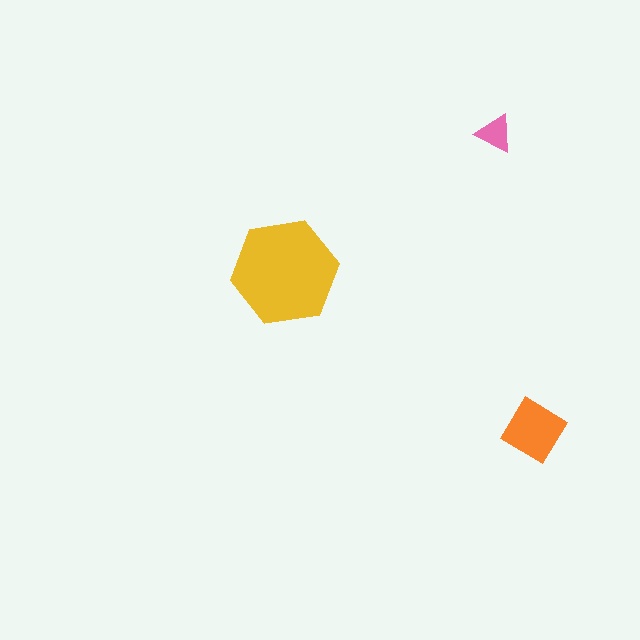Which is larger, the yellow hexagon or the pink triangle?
The yellow hexagon.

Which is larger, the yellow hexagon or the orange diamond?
The yellow hexagon.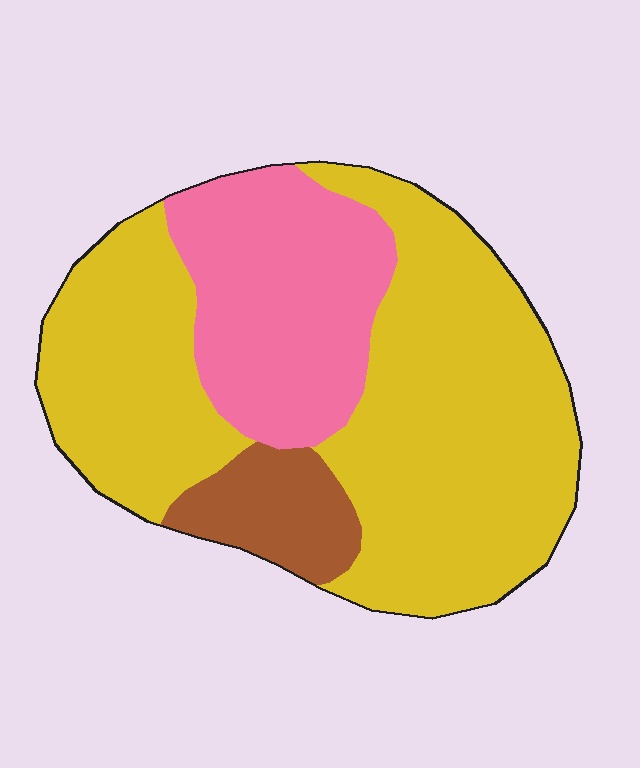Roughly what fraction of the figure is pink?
Pink covers 26% of the figure.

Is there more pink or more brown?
Pink.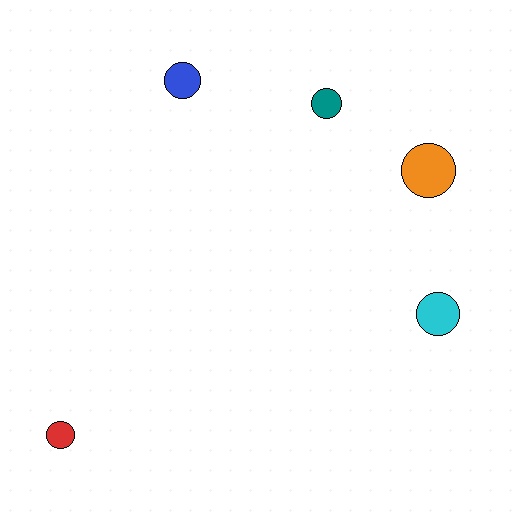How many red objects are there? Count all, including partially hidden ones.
There is 1 red object.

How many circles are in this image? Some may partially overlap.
There are 5 circles.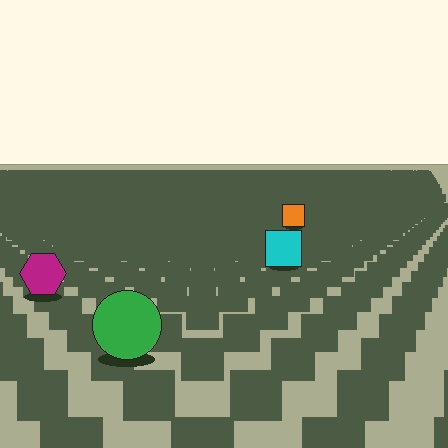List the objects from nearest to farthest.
From nearest to farthest: the green circle, the magenta hexagon, the cyan square, the orange square.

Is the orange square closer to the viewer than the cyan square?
No. The cyan square is closer — you can tell from the texture gradient: the ground texture is coarser near it.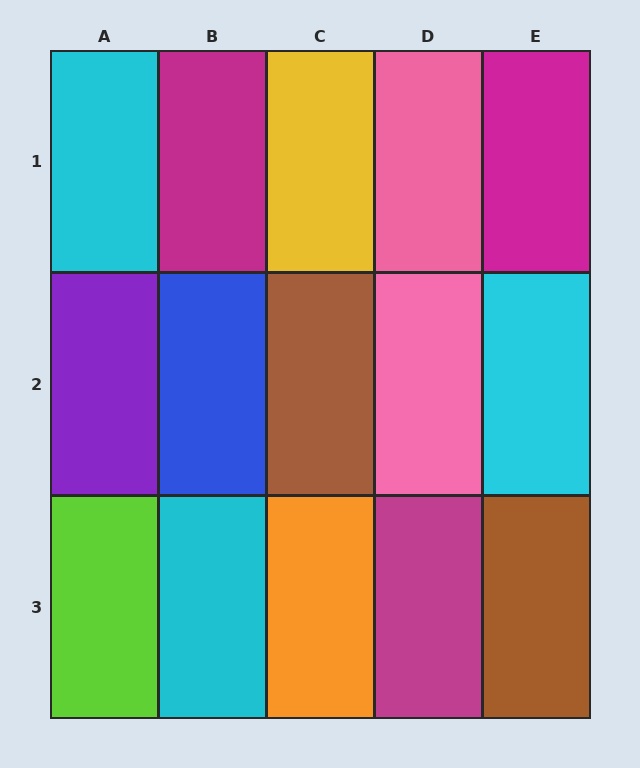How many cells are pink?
2 cells are pink.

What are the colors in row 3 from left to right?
Lime, cyan, orange, magenta, brown.